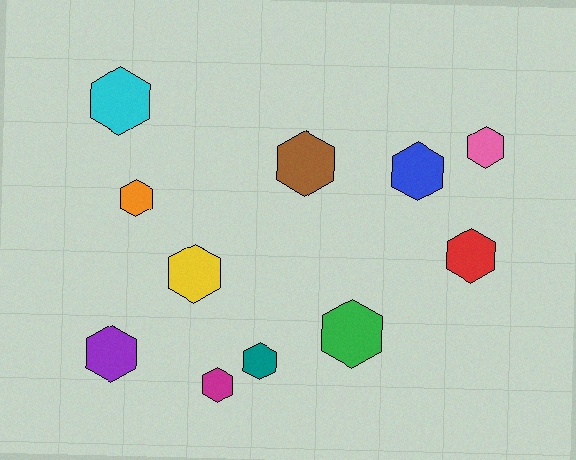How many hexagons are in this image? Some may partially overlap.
There are 11 hexagons.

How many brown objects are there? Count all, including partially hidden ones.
There is 1 brown object.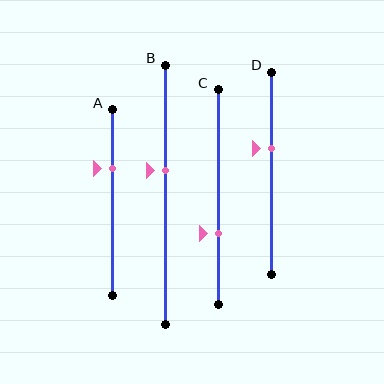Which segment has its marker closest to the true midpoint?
Segment B has its marker closest to the true midpoint.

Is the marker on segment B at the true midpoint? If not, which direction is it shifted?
No, the marker on segment B is shifted upward by about 10% of the segment length.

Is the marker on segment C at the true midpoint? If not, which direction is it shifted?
No, the marker on segment C is shifted downward by about 17% of the segment length.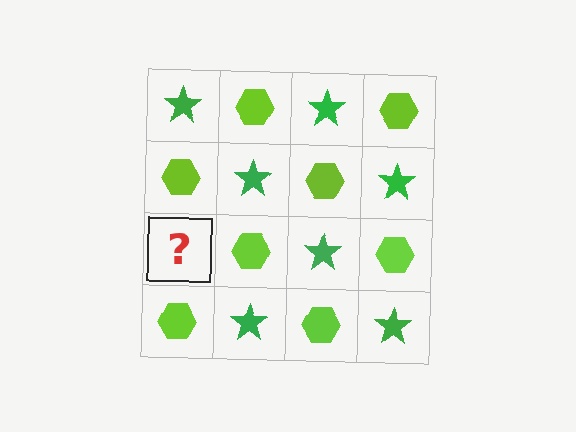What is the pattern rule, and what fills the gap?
The rule is that it alternates green star and lime hexagon in a checkerboard pattern. The gap should be filled with a green star.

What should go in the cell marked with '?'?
The missing cell should contain a green star.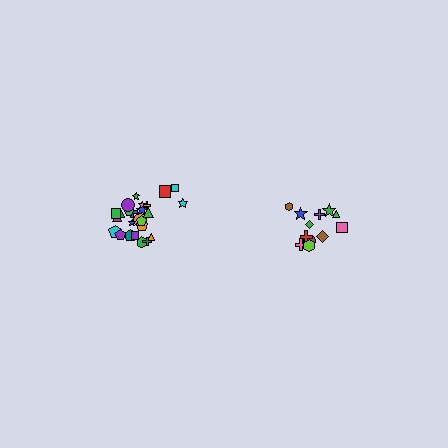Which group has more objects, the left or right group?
The left group.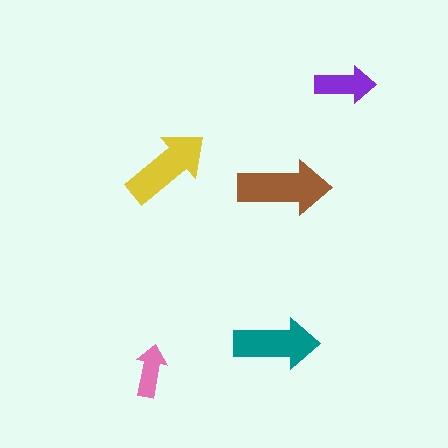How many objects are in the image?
There are 5 objects in the image.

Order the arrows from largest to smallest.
the brown one, the yellow one, the teal one, the purple one, the pink one.